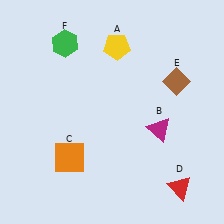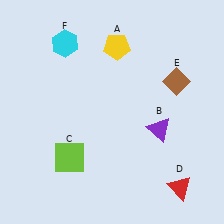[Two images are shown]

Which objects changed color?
B changed from magenta to purple. C changed from orange to lime. F changed from green to cyan.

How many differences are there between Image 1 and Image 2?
There are 3 differences between the two images.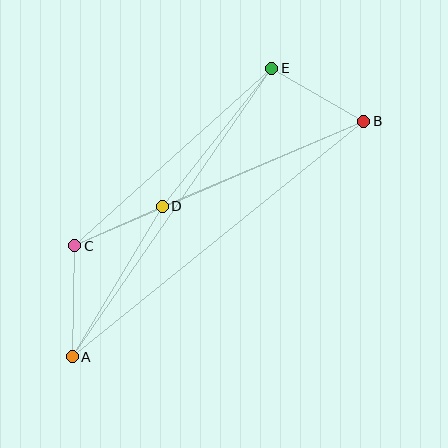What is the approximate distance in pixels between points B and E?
The distance between B and E is approximately 106 pixels.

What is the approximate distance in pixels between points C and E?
The distance between C and E is approximately 265 pixels.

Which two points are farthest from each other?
Points A and B are farthest from each other.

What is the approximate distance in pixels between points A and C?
The distance between A and C is approximately 111 pixels.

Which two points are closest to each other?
Points C and D are closest to each other.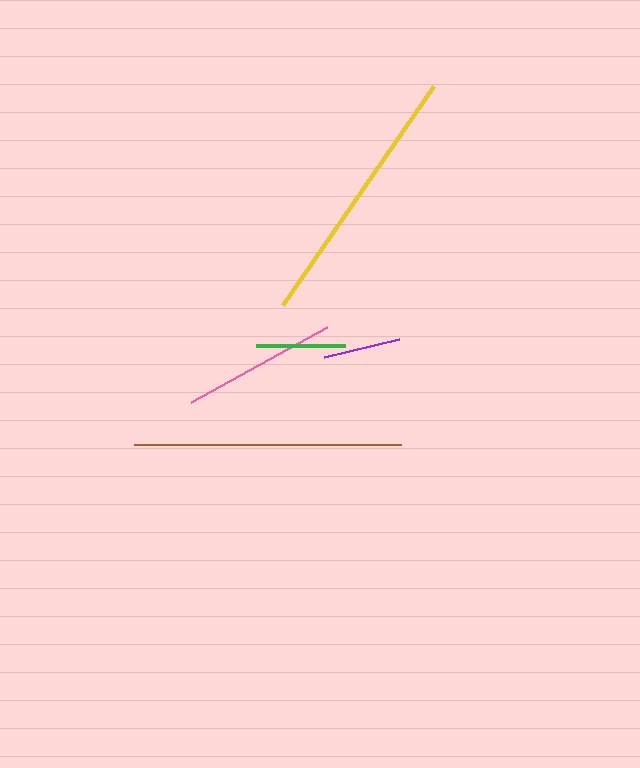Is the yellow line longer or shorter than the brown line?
The brown line is longer than the yellow line.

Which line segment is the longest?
The brown line is the longest at approximately 268 pixels.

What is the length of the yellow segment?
The yellow segment is approximately 265 pixels long.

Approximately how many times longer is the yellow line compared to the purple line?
The yellow line is approximately 3.4 times the length of the purple line.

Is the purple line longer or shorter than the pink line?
The pink line is longer than the purple line.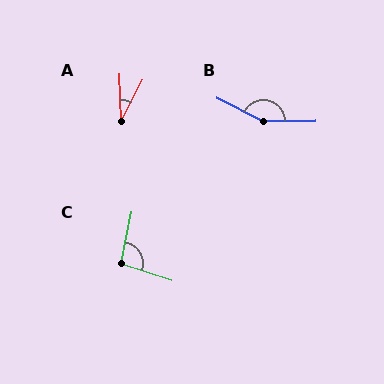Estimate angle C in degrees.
Approximately 97 degrees.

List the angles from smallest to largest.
A (29°), C (97°), B (153°).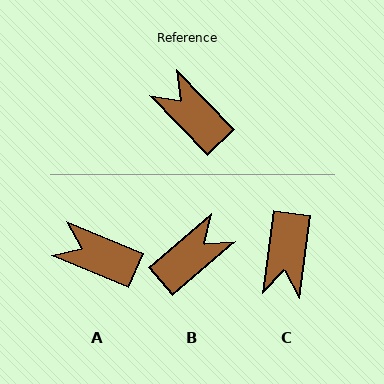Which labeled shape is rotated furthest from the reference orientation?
C, about 128 degrees away.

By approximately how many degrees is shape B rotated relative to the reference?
Approximately 94 degrees clockwise.